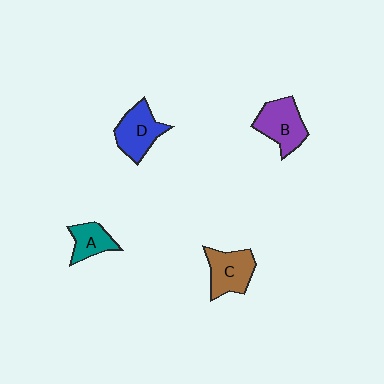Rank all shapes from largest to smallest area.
From largest to smallest: B (purple), C (brown), D (blue), A (teal).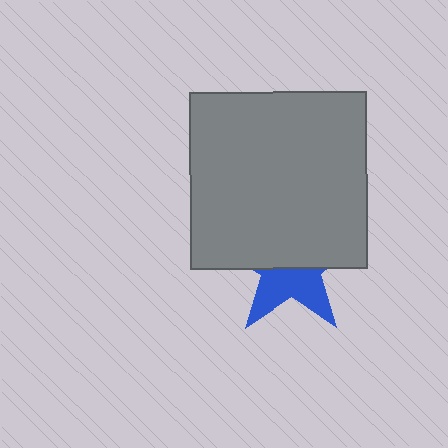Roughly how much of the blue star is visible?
A small part of it is visible (roughly 43%).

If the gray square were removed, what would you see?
You would see the complete blue star.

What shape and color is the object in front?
The object in front is a gray square.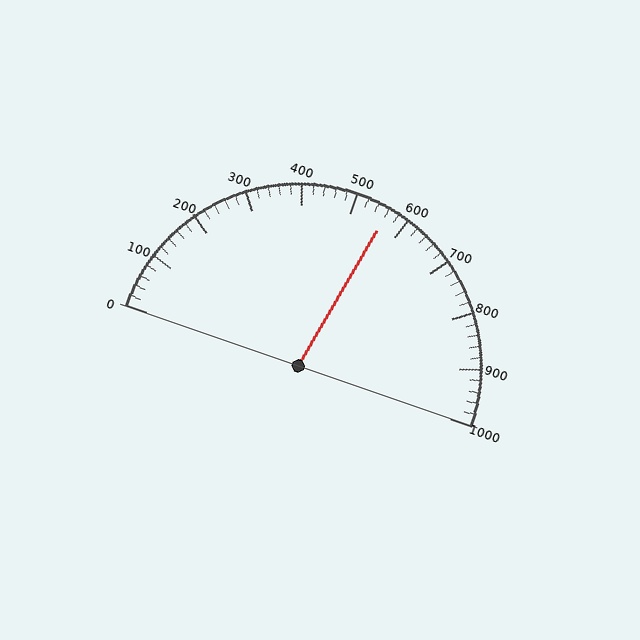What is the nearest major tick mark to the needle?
The nearest major tick mark is 600.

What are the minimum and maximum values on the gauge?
The gauge ranges from 0 to 1000.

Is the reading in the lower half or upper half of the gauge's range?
The reading is in the upper half of the range (0 to 1000).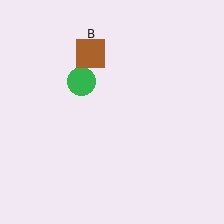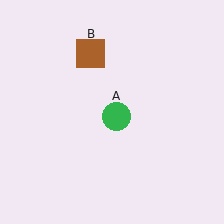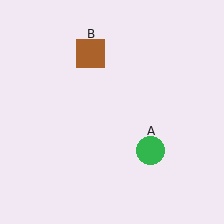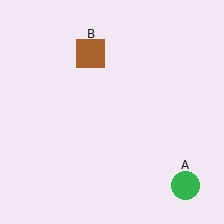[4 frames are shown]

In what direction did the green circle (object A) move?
The green circle (object A) moved down and to the right.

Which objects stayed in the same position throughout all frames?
Brown square (object B) remained stationary.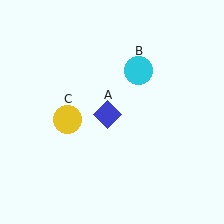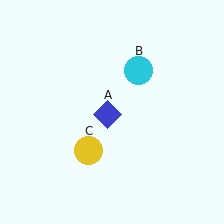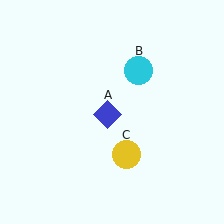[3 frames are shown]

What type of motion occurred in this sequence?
The yellow circle (object C) rotated counterclockwise around the center of the scene.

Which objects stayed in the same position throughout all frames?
Blue diamond (object A) and cyan circle (object B) remained stationary.